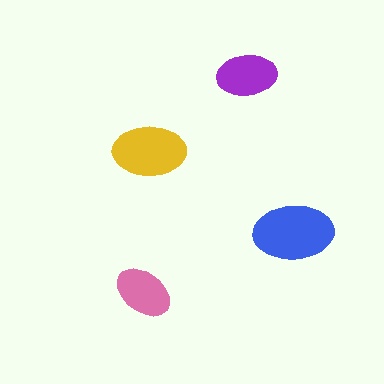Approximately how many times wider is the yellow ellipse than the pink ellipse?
About 1.5 times wider.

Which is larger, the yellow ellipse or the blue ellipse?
The blue one.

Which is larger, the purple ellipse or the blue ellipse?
The blue one.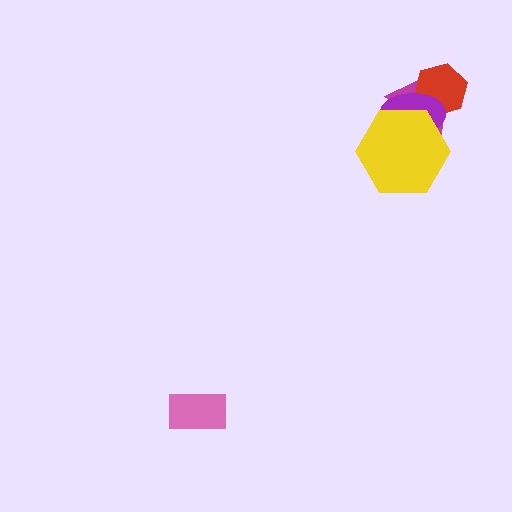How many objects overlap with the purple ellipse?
3 objects overlap with the purple ellipse.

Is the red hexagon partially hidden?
Yes, it is partially covered by another shape.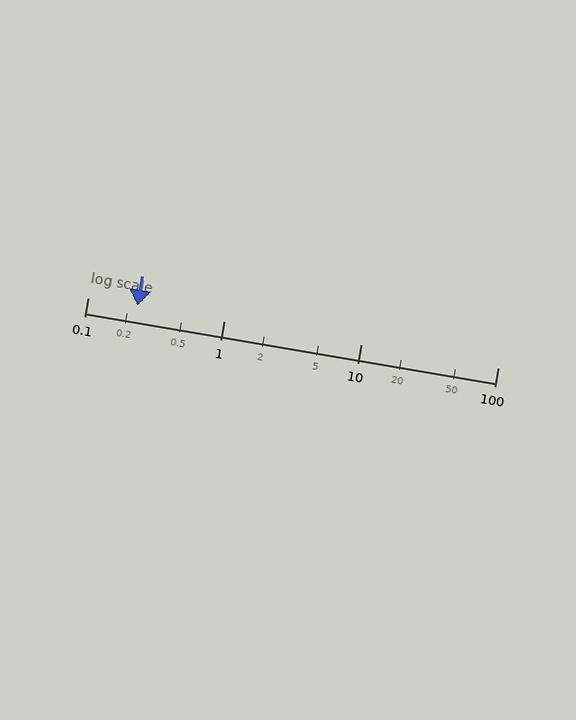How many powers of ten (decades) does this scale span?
The scale spans 3 decades, from 0.1 to 100.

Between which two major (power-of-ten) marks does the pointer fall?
The pointer is between 0.1 and 1.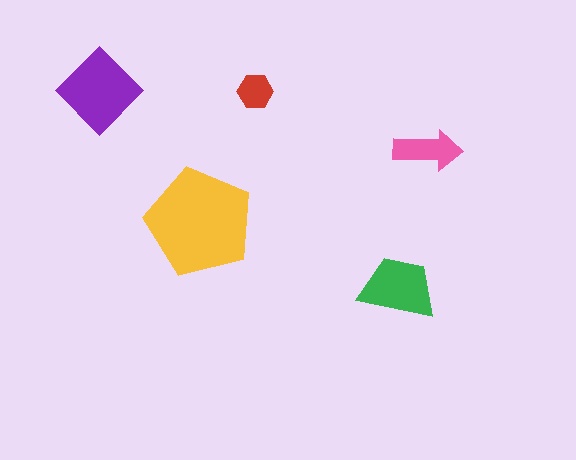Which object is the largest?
The yellow pentagon.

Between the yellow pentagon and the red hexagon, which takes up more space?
The yellow pentagon.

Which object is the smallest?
The red hexagon.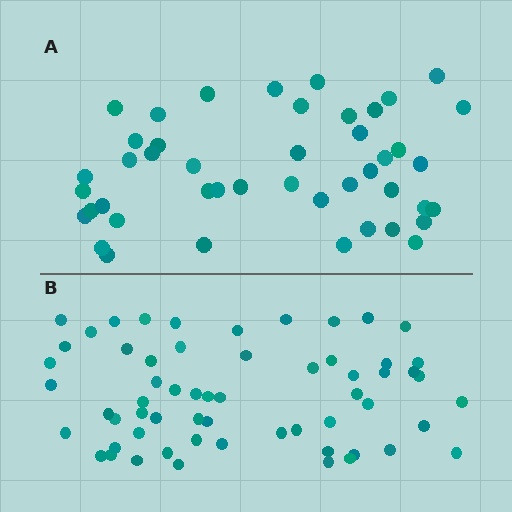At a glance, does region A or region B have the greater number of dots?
Region B (the bottom region) has more dots.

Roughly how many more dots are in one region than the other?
Region B has approximately 15 more dots than region A.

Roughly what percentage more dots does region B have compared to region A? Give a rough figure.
About 35% more.